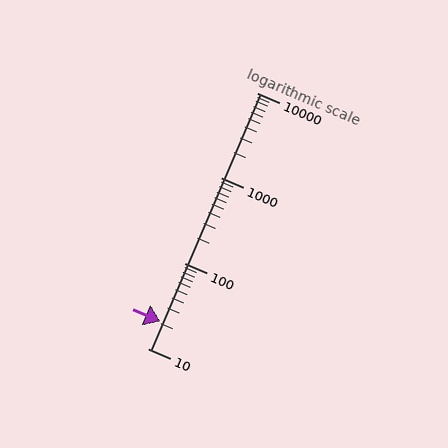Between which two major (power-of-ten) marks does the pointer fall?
The pointer is between 10 and 100.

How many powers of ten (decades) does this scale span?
The scale spans 3 decades, from 10 to 10000.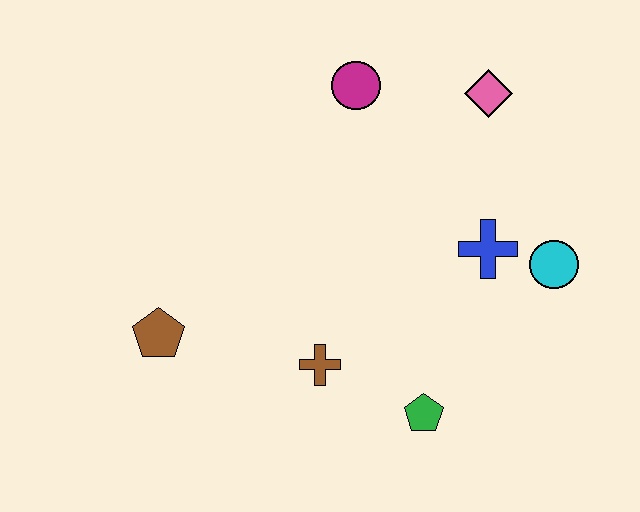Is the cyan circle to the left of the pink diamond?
No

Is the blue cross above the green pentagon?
Yes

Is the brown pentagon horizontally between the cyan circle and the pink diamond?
No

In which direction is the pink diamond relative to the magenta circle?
The pink diamond is to the right of the magenta circle.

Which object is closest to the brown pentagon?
The brown cross is closest to the brown pentagon.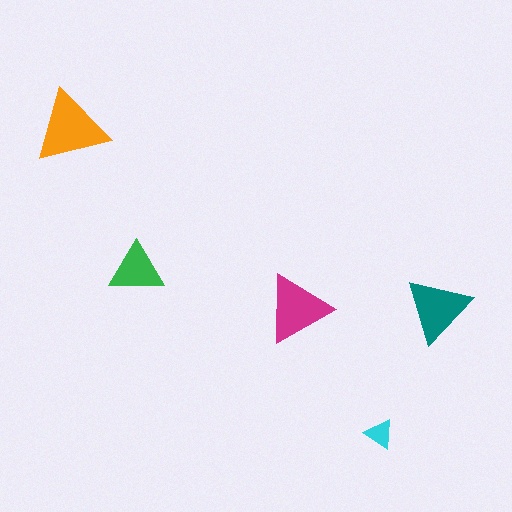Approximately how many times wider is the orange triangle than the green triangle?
About 1.5 times wider.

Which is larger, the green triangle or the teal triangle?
The teal one.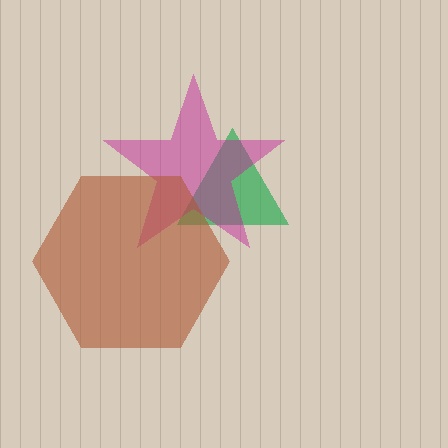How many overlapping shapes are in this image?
There are 3 overlapping shapes in the image.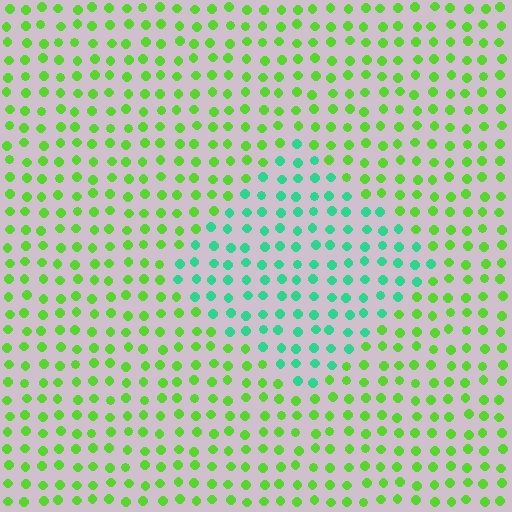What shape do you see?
I see a diamond.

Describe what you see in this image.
The image is filled with small lime elements in a uniform arrangement. A diamond-shaped region is visible where the elements are tinted to a slightly different hue, forming a subtle color boundary.